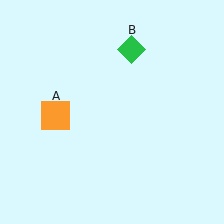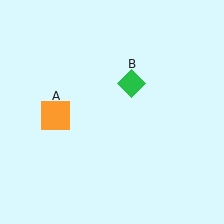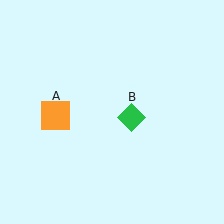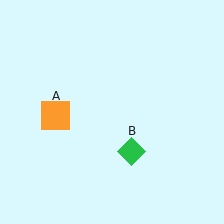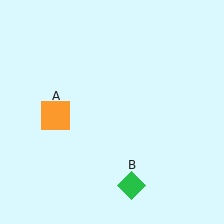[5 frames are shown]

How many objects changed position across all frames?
1 object changed position: green diamond (object B).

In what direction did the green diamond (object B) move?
The green diamond (object B) moved down.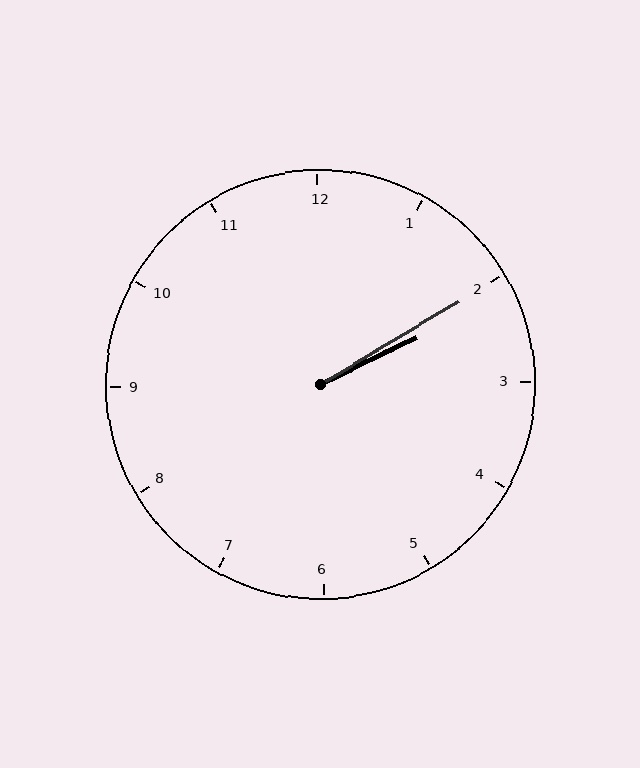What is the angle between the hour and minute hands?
Approximately 5 degrees.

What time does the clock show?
2:10.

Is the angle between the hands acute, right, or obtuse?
It is acute.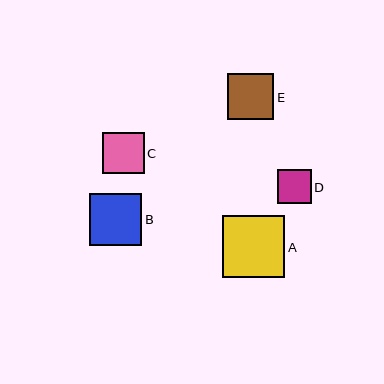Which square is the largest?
Square A is the largest with a size of approximately 62 pixels.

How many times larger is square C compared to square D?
Square C is approximately 1.2 times the size of square D.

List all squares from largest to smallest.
From largest to smallest: A, B, E, C, D.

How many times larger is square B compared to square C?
Square B is approximately 1.3 times the size of square C.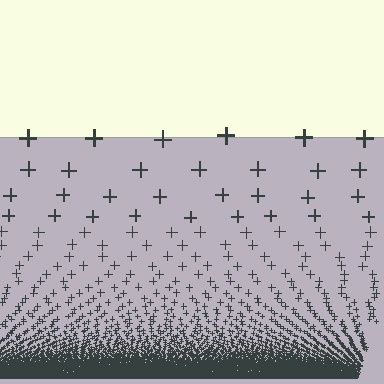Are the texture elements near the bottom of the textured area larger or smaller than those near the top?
Smaller. The gradient is inverted — elements near the bottom are smaller and denser.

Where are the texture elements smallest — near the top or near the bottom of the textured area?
Near the bottom.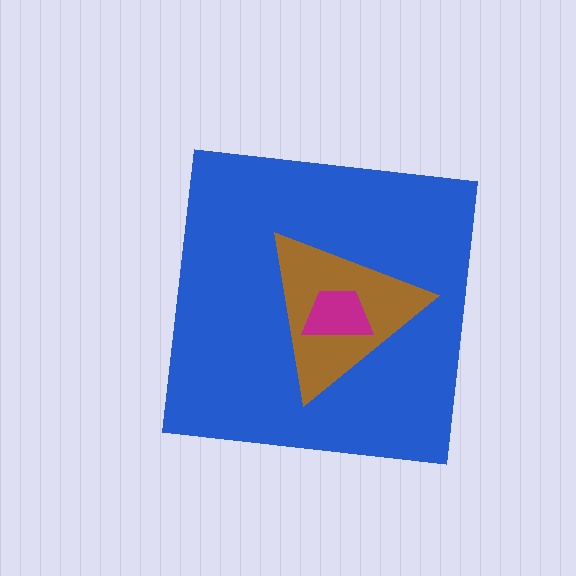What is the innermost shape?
The magenta trapezoid.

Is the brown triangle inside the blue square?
Yes.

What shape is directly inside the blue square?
The brown triangle.